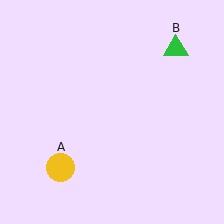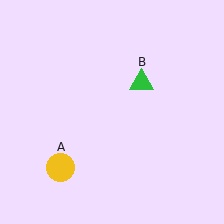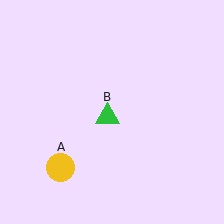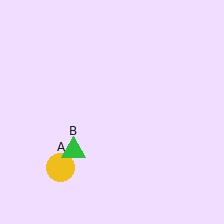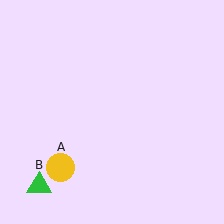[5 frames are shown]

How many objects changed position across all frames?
1 object changed position: green triangle (object B).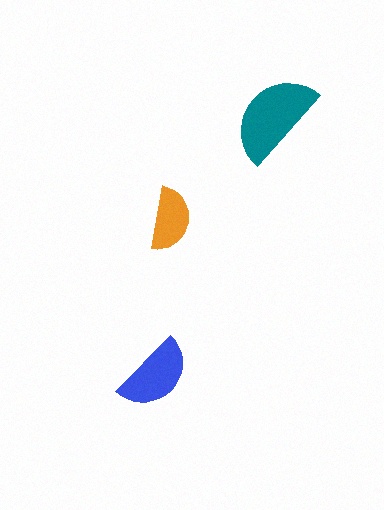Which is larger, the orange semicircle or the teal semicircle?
The teal one.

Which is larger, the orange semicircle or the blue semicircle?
The blue one.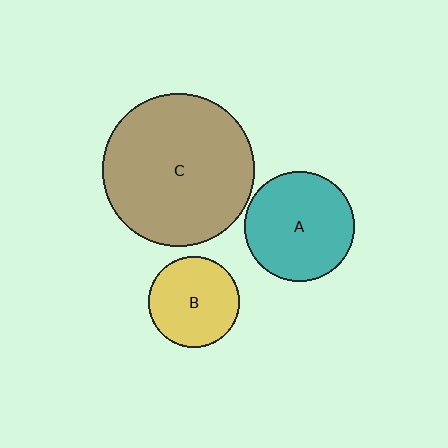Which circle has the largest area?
Circle C (brown).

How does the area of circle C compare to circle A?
Approximately 1.9 times.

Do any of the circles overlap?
No, none of the circles overlap.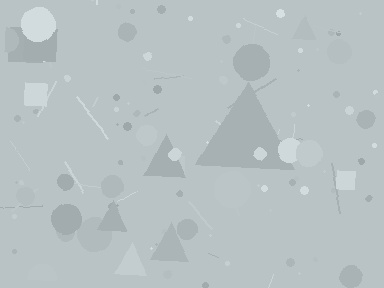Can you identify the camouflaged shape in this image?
The camouflaged shape is a triangle.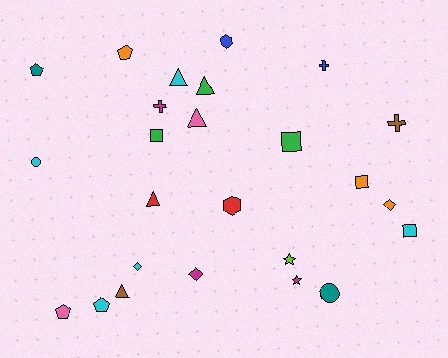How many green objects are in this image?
There are 3 green objects.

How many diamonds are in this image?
There are 3 diamonds.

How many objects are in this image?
There are 25 objects.